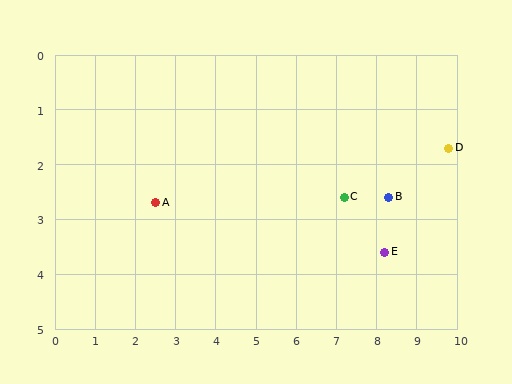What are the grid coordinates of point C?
Point C is at approximately (7.2, 2.6).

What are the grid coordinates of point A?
Point A is at approximately (2.5, 2.7).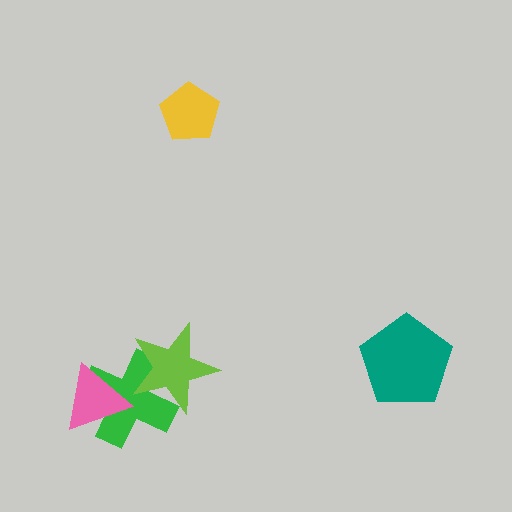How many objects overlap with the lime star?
1 object overlaps with the lime star.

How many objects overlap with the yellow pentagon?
0 objects overlap with the yellow pentagon.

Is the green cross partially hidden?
Yes, it is partially covered by another shape.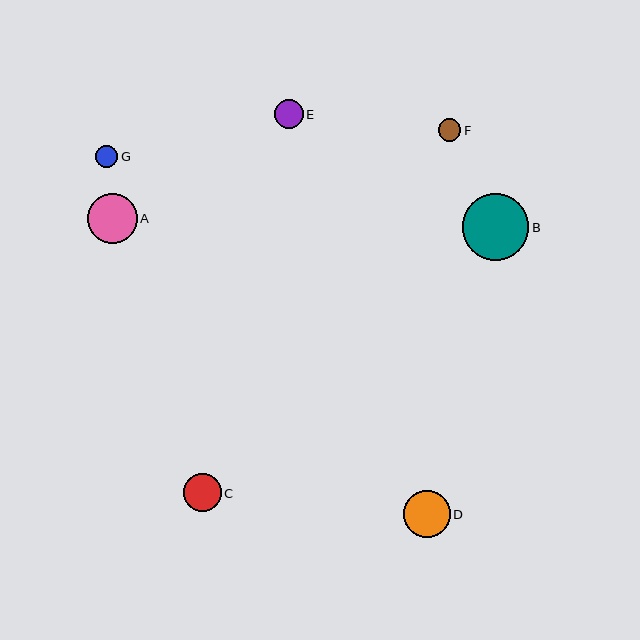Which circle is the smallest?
Circle F is the smallest with a size of approximately 22 pixels.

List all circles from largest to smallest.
From largest to smallest: B, A, D, C, E, G, F.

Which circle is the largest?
Circle B is the largest with a size of approximately 67 pixels.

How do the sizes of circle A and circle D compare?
Circle A and circle D are approximately the same size.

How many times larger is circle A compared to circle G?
Circle A is approximately 2.2 times the size of circle G.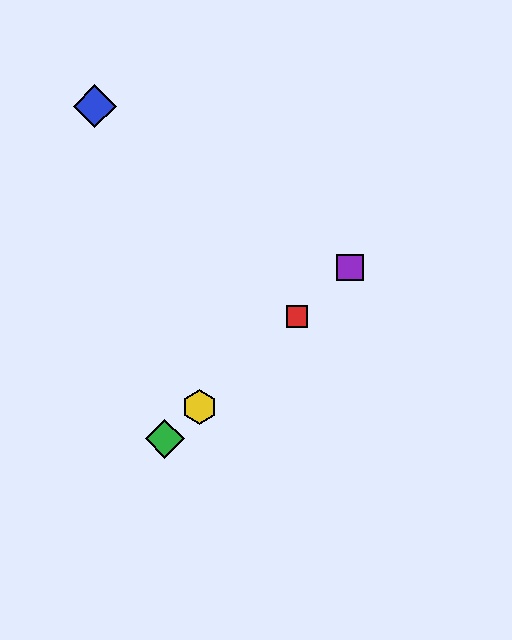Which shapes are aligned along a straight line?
The red square, the green diamond, the yellow hexagon, the purple square are aligned along a straight line.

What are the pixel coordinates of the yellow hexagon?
The yellow hexagon is at (199, 407).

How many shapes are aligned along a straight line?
4 shapes (the red square, the green diamond, the yellow hexagon, the purple square) are aligned along a straight line.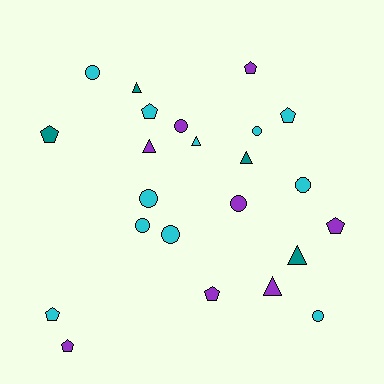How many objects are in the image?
There are 23 objects.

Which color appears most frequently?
Cyan, with 11 objects.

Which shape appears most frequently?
Circle, with 9 objects.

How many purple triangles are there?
There are 2 purple triangles.